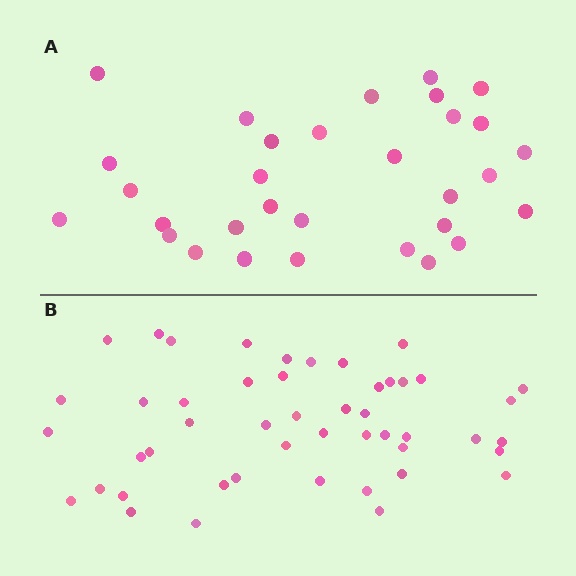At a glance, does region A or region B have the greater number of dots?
Region B (the bottom region) has more dots.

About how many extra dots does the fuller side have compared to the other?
Region B has approximately 15 more dots than region A.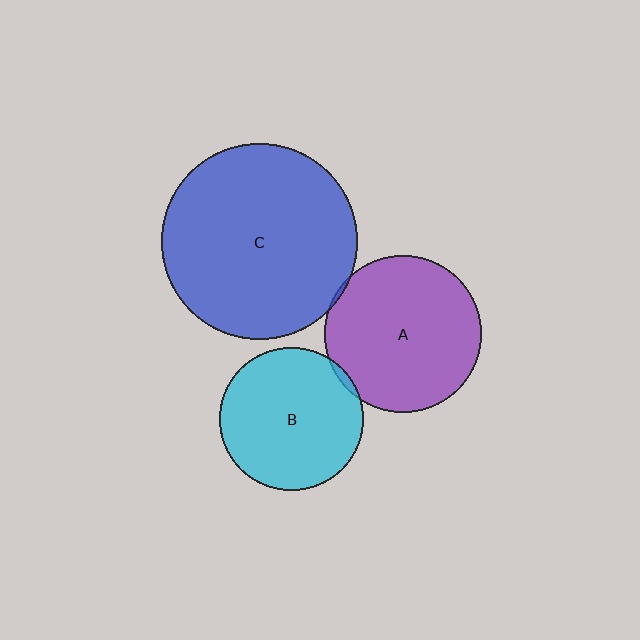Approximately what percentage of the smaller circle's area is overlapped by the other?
Approximately 5%.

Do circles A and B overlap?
Yes.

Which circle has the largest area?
Circle C (blue).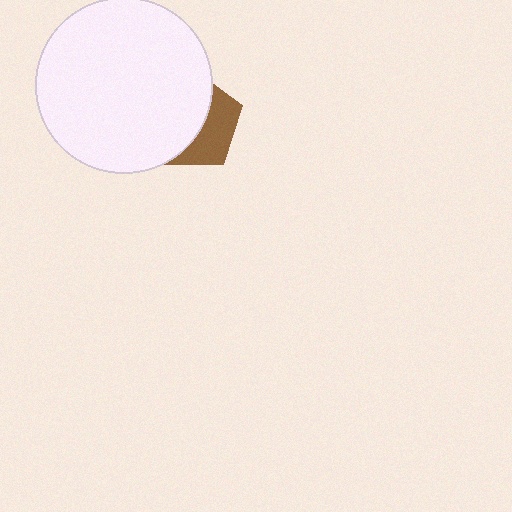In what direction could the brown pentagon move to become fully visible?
The brown pentagon could move right. That would shift it out from behind the white circle entirely.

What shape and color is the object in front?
The object in front is a white circle.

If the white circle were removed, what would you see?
You would see the complete brown pentagon.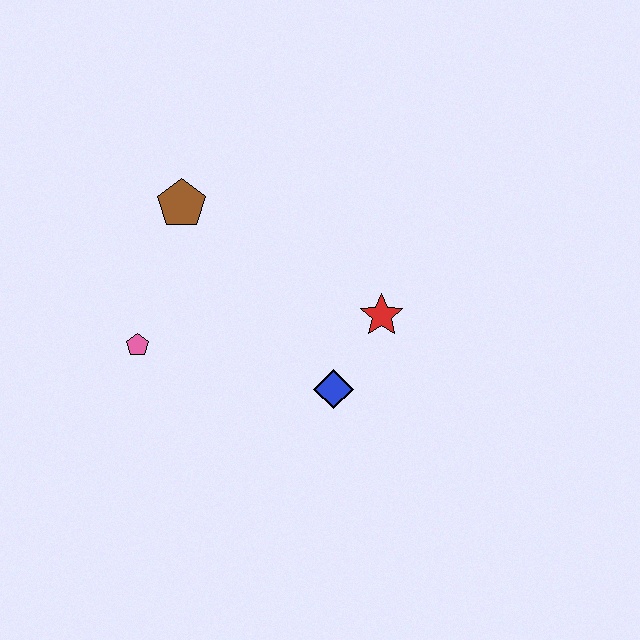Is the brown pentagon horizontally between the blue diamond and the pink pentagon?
Yes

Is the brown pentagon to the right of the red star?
No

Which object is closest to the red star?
The blue diamond is closest to the red star.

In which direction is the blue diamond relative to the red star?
The blue diamond is below the red star.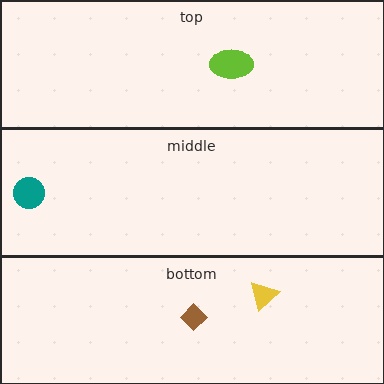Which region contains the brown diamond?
The bottom region.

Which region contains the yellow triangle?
The bottom region.